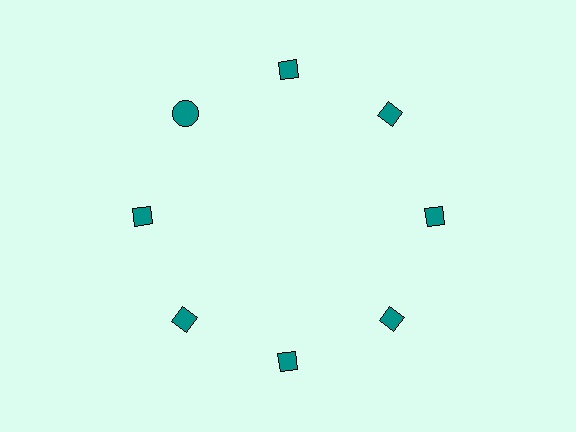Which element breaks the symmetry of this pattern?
The teal circle at roughly the 10 o'clock position breaks the symmetry. All other shapes are teal diamonds.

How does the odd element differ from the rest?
It has a different shape: circle instead of diamond.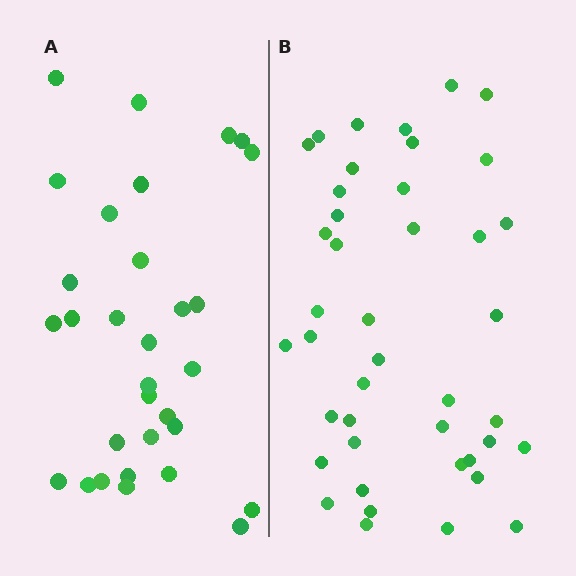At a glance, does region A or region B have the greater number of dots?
Region B (the right region) has more dots.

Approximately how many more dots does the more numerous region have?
Region B has roughly 12 or so more dots than region A.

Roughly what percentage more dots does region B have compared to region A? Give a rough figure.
About 35% more.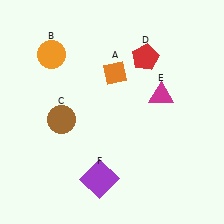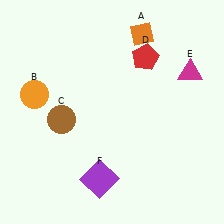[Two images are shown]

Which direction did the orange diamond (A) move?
The orange diamond (A) moved up.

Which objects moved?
The objects that moved are: the orange diamond (A), the orange circle (B), the magenta triangle (E).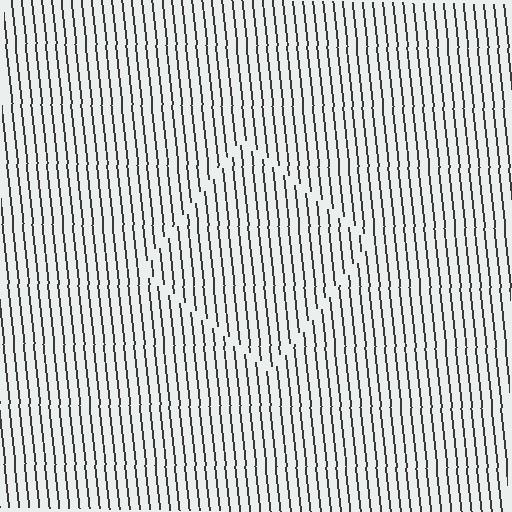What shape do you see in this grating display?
An illusory square. The interior of the shape contains the same grating, shifted by half a period — the contour is defined by the phase discontinuity where line-ends from the inner and outer gratings abut.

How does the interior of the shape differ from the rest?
The interior of the shape contains the same grating, shifted by half a period — the contour is defined by the phase discontinuity where line-ends from the inner and outer gratings abut.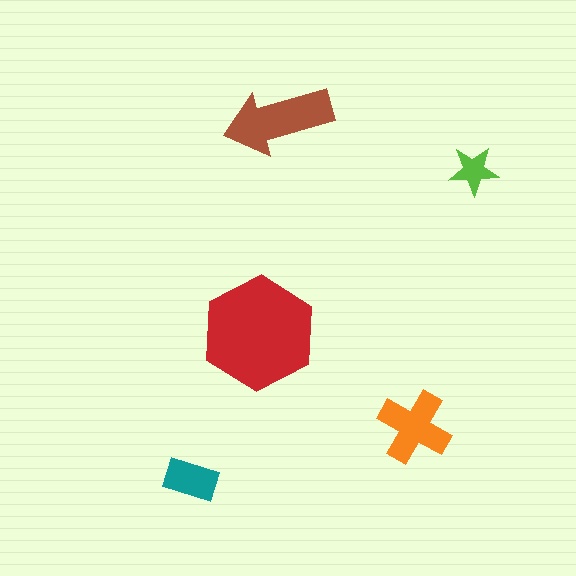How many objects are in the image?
There are 5 objects in the image.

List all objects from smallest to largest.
The lime star, the teal rectangle, the orange cross, the brown arrow, the red hexagon.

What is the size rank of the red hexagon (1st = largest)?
1st.